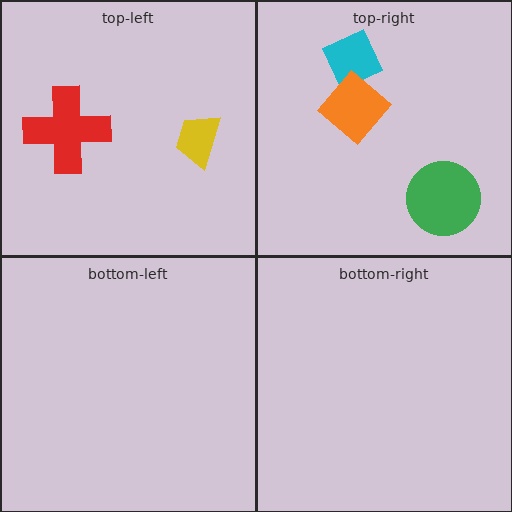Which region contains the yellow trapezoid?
The top-left region.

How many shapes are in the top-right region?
3.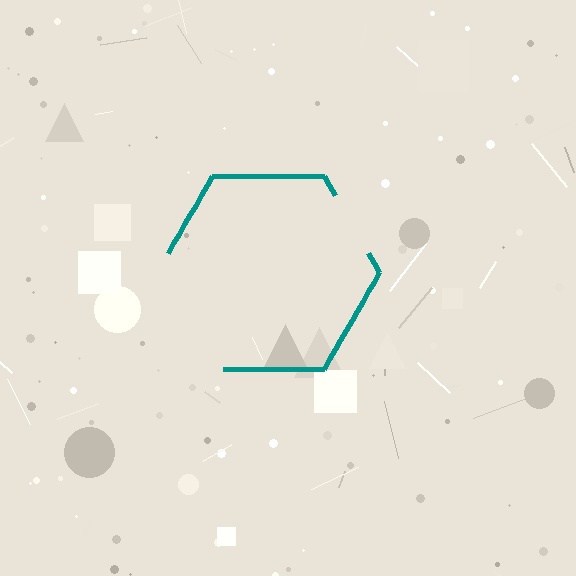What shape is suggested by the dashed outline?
The dashed outline suggests a hexagon.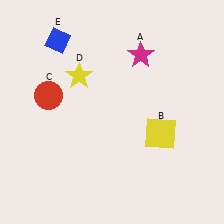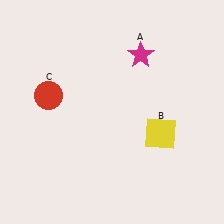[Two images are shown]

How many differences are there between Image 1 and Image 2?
There are 2 differences between the two images.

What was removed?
The blue diamond (E), the yellow star (D) were removed in Image 2.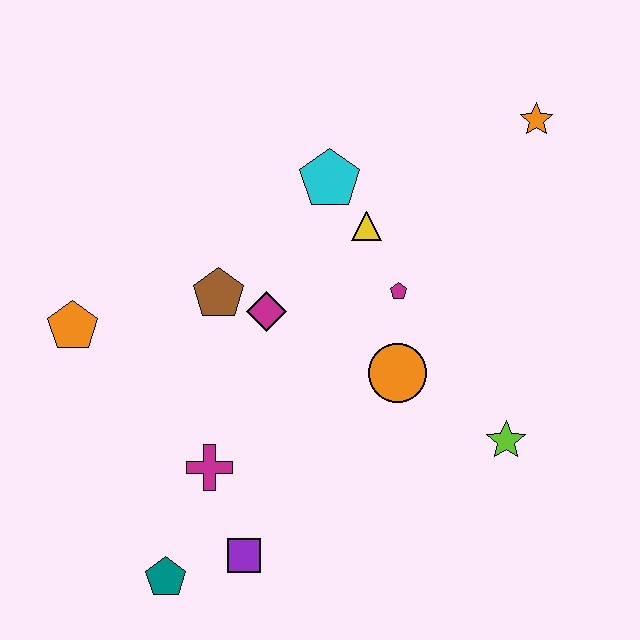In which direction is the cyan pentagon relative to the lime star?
The cyan pentagon is above the lime star.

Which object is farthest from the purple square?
The orange star is farthest from the purple square.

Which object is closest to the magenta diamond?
The brown pentagon is closest to the magenta diamond.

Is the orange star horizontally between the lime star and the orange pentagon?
No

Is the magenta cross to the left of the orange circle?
Yes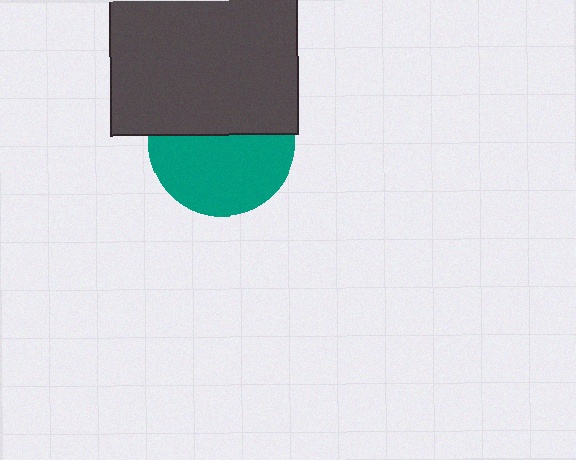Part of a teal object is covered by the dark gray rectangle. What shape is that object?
It is a circle.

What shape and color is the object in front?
The object in front is a dark gray rectangle.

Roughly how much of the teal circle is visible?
About half of it is visible (roughly 55%).